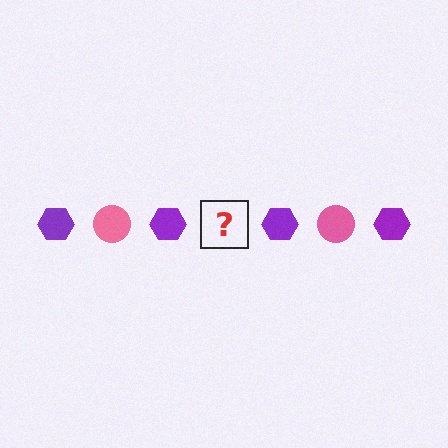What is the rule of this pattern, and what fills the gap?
The rule is that the pattern alternates between purple hexagon and pink circle. The gap should be filled with a pink circle.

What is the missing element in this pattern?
The missing element is a pink circle.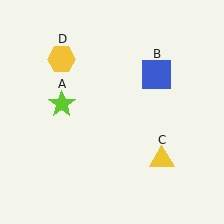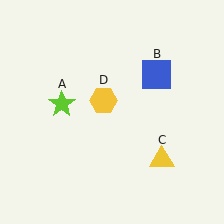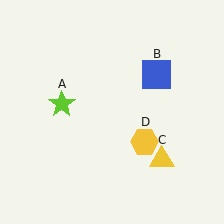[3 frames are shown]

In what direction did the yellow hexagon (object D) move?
The yellow hexagon (object D) moved down and to the right.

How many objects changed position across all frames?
1 object changed position: yellow hexagon (object D).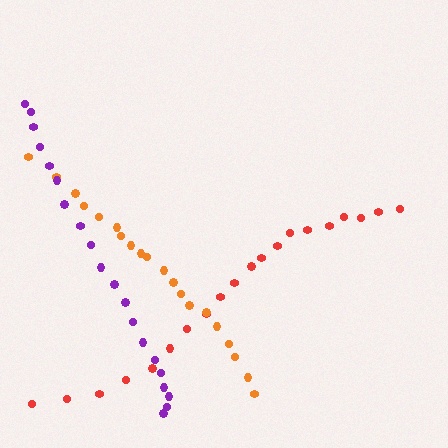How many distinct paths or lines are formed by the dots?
There are 3 distinct paths.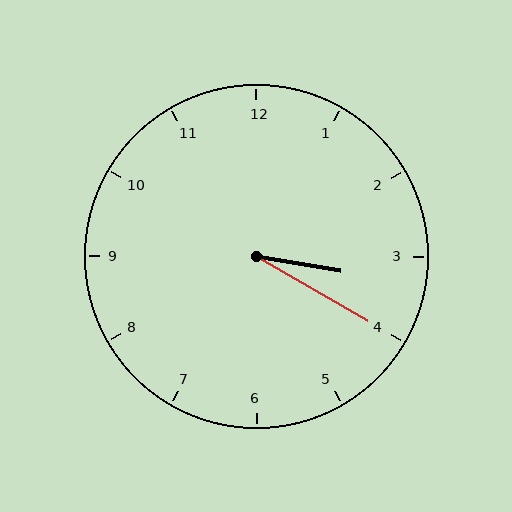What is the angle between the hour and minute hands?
Approximately 20 degrees.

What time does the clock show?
3:20.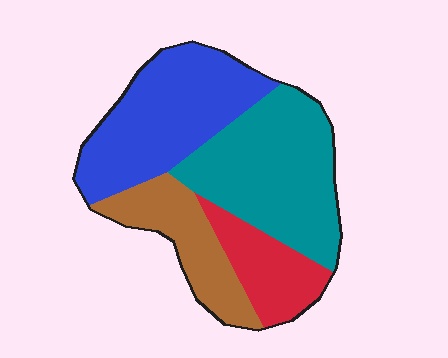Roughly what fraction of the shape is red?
Red takes up less than a quarter of the shape.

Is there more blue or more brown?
Blue.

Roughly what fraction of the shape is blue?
Blue takes up about one third (1/3) of the shape.